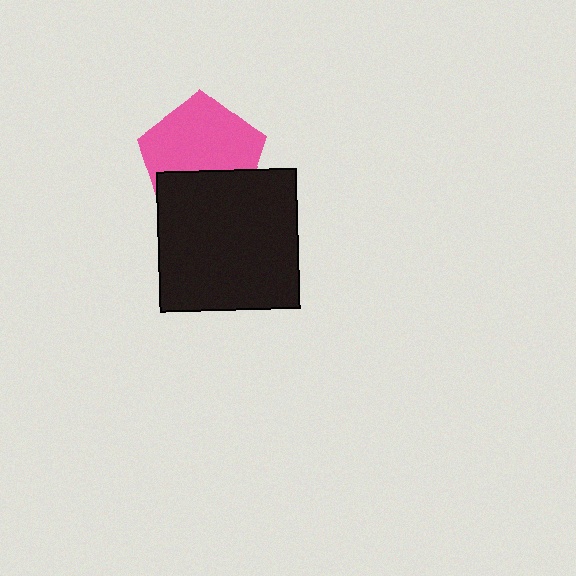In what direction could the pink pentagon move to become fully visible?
The pink pentagon could move up. That would shift it out from behind the black square entirely.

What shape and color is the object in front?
The object in front is a black square.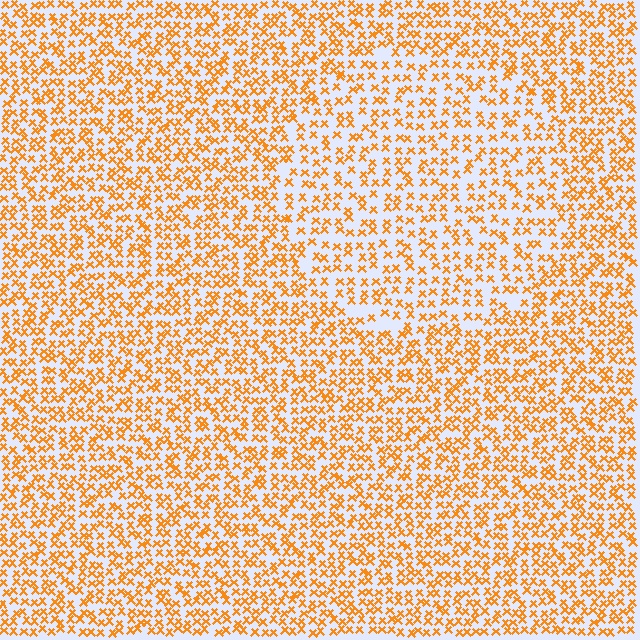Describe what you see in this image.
The image contains small orange elements arranged at two different densities. A circle-shaped region is visible where the elements are less densely packed than the surrounding area.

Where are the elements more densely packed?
The elements are more densely packed outside the circle boundary.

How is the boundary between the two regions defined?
The boundary is defined by a change in element density (approximately 1.5x ratio). All elements are the same color, size, and shape.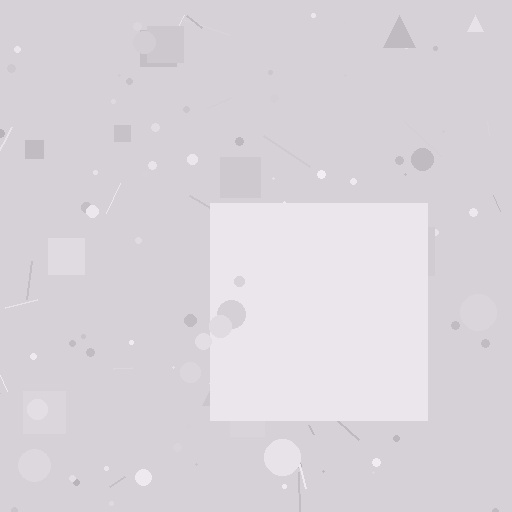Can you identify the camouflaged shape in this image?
The camouflaged shape is a square.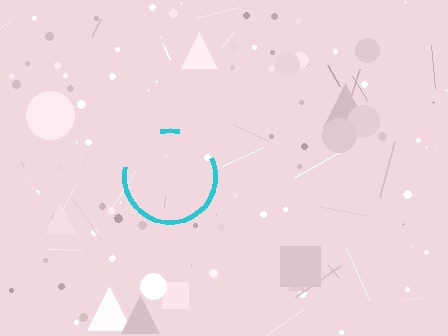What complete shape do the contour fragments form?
The contour fragments form a circle.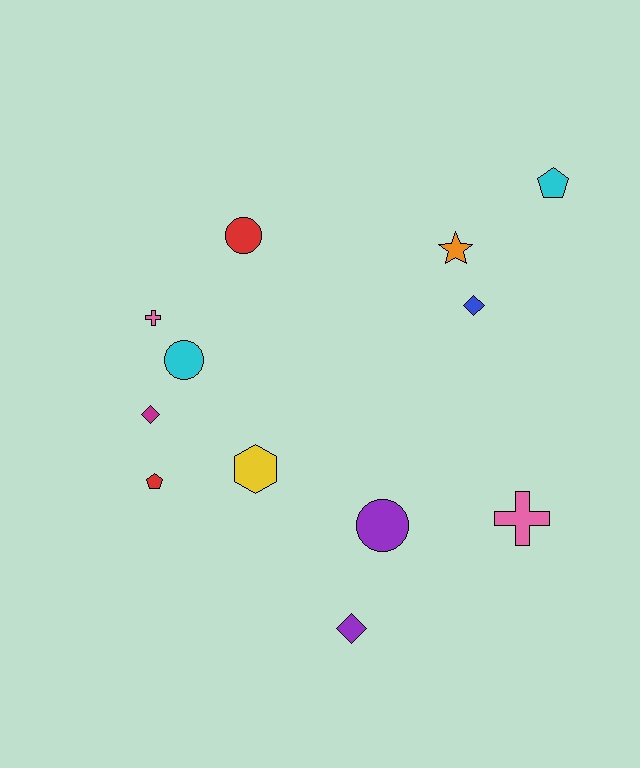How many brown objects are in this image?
There are no brown objects.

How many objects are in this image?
There are 12 objects.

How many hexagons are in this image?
There is 1 hexagon.